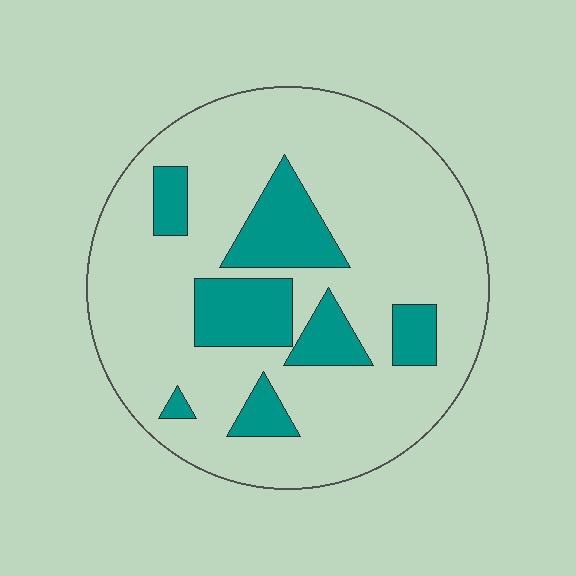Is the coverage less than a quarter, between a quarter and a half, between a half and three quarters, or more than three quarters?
Less than a quarter.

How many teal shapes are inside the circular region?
7.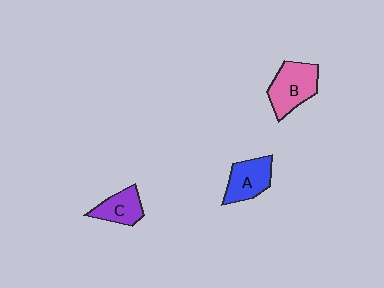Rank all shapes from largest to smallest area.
From largest to smallest: B (pink), A (blue), C (purple).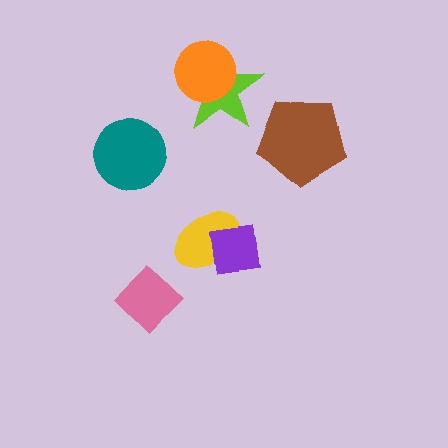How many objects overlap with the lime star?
1 object overlaps with the lime star.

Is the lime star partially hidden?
Yes, it is partially covered by another shape.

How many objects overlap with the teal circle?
0 objects overlap with the teal circle.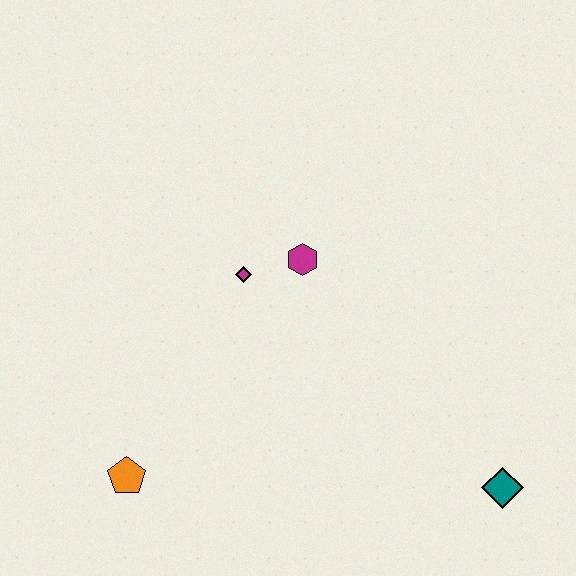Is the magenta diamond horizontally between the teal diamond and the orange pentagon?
Yes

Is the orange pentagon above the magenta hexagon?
No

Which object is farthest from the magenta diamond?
The teal diamond is farthest from the magenta diamond.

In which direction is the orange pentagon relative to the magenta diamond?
The orange pentagon is below the magenta diamond.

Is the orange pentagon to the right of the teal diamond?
No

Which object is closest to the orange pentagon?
The magenta diamond is closest to the orange pentagon.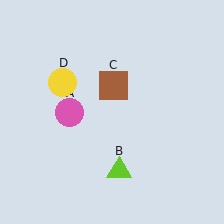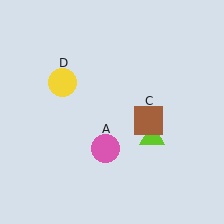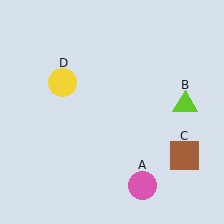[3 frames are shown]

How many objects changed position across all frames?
3 objects changed position: pink circle (object A), lime triangle (object B), brown square (object C).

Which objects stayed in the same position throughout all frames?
Yellow circle (object D) remained stationary.